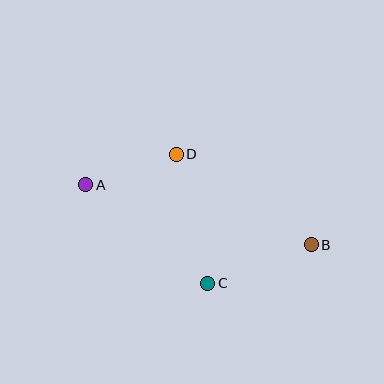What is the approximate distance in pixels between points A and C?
The distance between A and C is approximately 157 pixels.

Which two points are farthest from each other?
Points A and B are farthest from each other.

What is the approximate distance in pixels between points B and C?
The distance between B and C is approximately 110 pixels.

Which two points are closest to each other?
Points A and D are closest to each other.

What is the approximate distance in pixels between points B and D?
The distance between B and D is approximately 163 pixels.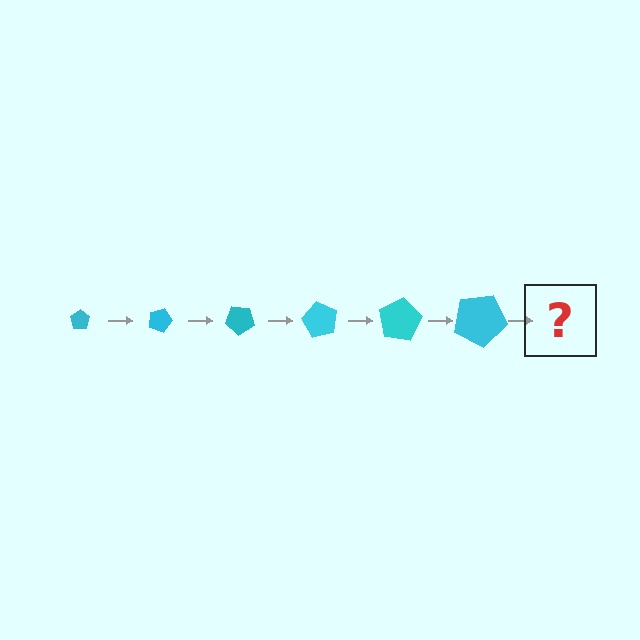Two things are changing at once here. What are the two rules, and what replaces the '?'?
The two rules are that the pentagon grows larger each step and it rotates 20 degrees each step. The '?' should be a pentagon, larger than the previous one and rotated 120 degrees from the start.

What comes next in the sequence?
The next element should be a pentagon, larger than the previous one and rotated 120 degrees from the start.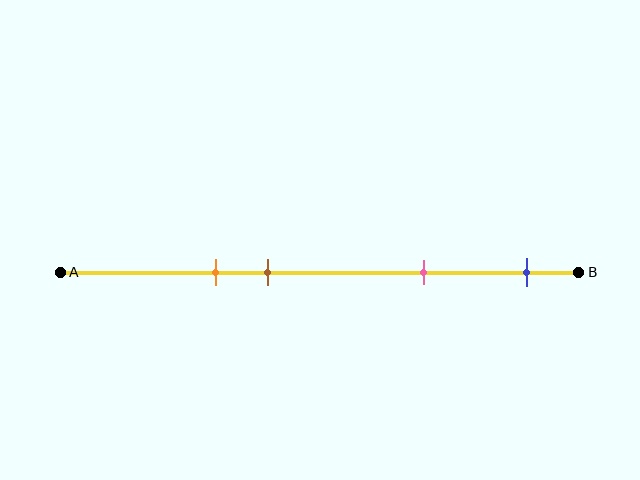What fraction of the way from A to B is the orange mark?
The orange mark is approximately 30% (0.3) of the way from A to B.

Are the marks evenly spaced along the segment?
No, the marks are not evenly spaced.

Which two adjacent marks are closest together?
The orange and brown marks are the closest adjacent pair.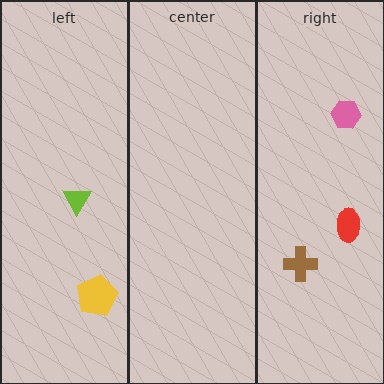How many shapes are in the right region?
3.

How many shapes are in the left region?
2.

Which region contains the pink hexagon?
The right region.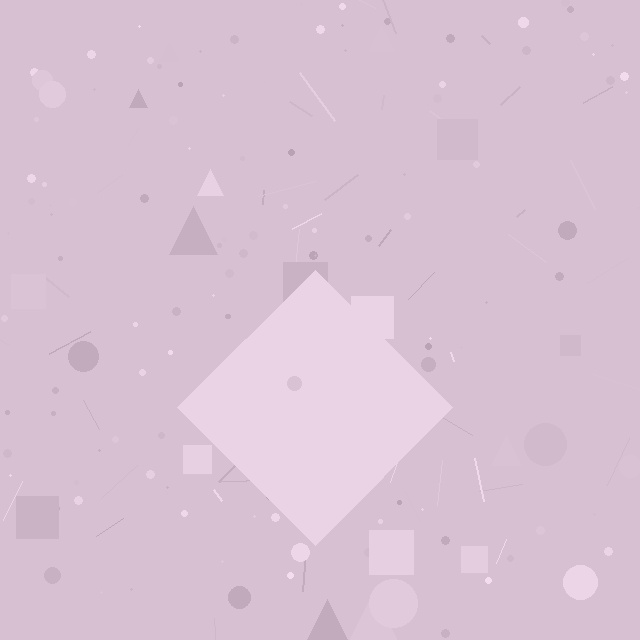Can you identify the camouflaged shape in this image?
The camouflaged shape is a diamond.